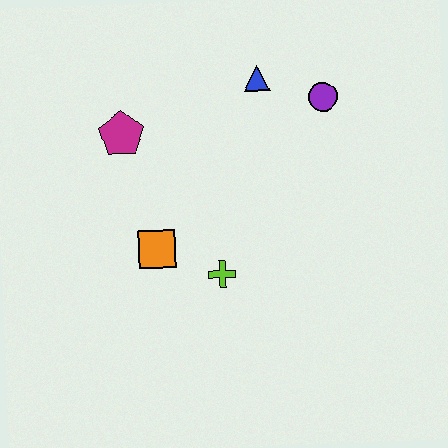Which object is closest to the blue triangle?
The purple circle is closest to the blue triangle.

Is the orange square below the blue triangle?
Yes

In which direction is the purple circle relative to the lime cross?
The purple circle is above the lime cross.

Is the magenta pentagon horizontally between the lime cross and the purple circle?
No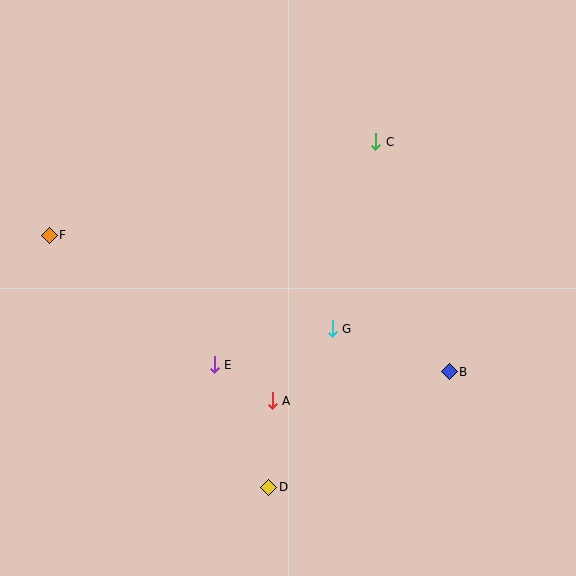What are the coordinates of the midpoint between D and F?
The midpoint between D and F is at (159, 361).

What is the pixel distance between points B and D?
The distance between B and D is 214 pixels.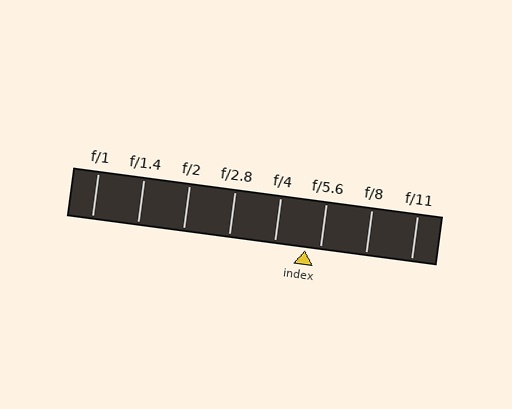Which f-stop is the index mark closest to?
The index mark is closest to f/5.6.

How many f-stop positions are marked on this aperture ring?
There are 8 f-stop positions marked.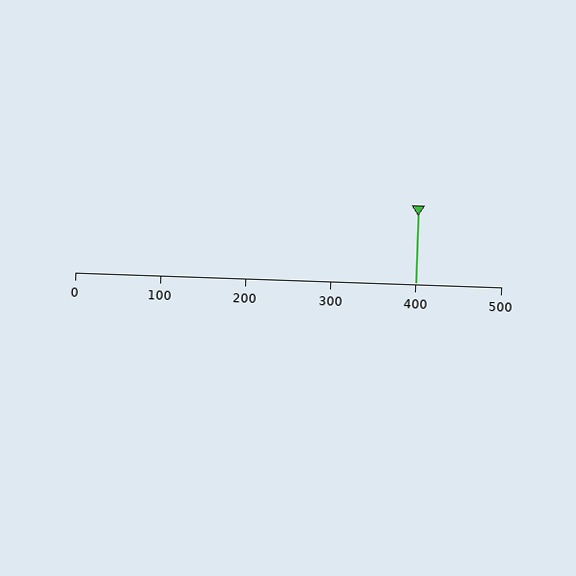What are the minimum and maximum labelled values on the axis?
The axis runs from 0 to 500.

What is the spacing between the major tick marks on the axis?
The major ticks are spaced 100 apart.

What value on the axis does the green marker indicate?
The marker indicates approximately 400.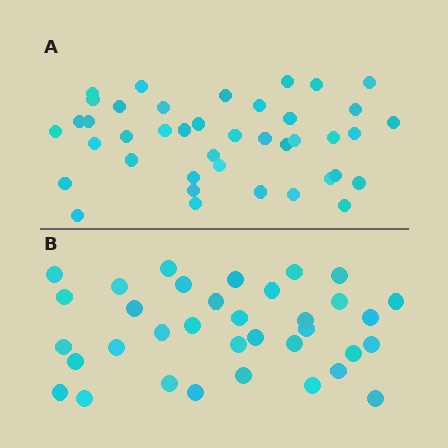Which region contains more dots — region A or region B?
Region A (the top region) has more dots.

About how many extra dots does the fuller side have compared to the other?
Region A has about 6 more dots than region B.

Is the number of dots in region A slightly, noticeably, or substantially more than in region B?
Region A has only slightly more — the two regions are fairly close. The ratio is roughly 1.2 to 1.